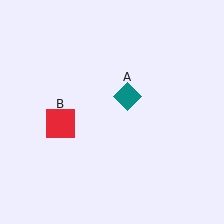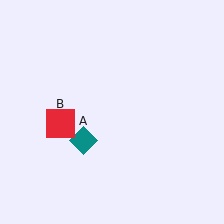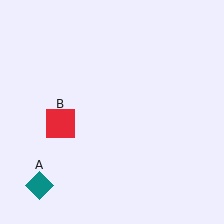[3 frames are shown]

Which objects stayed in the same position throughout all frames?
Red square (object B) remained stationary.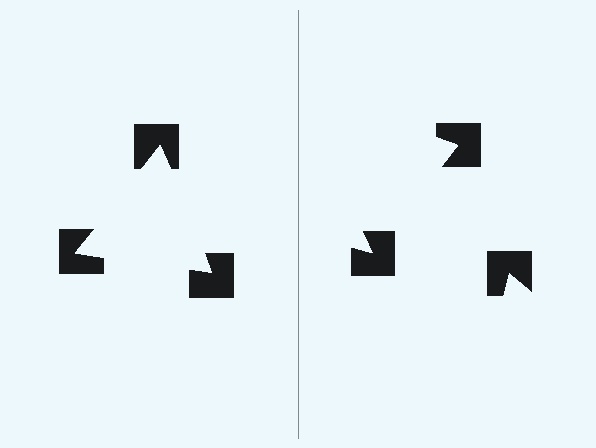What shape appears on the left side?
An illusory triangle.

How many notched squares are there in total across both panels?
6 — 3 on each side.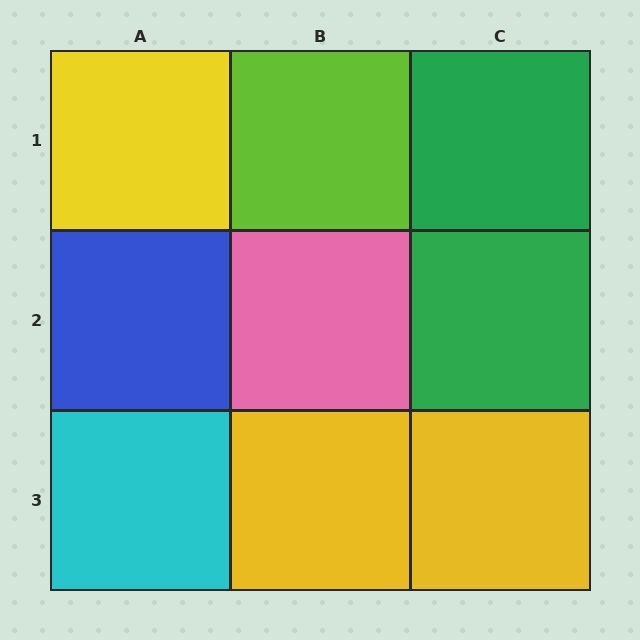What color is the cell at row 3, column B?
Yellow.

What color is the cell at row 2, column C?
Green.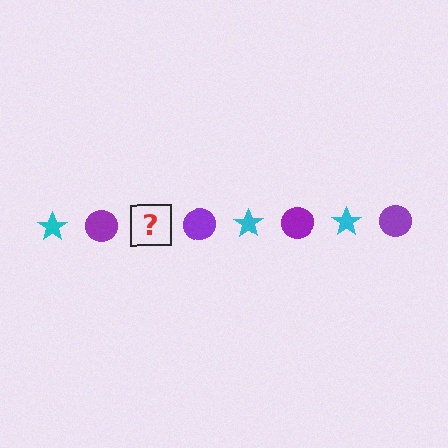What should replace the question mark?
The question mark should be replaced with a cyan star.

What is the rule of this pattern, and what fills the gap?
The rule is that the pattern alternates between cyan star and purple circle. The gap should be filled with a cyan star.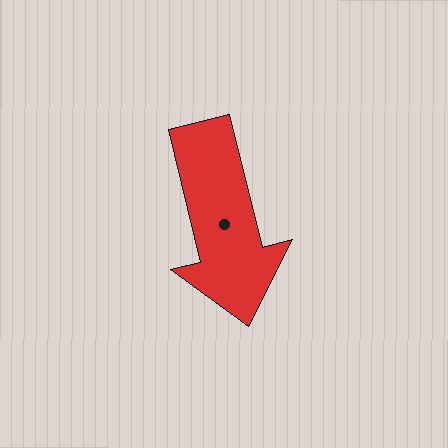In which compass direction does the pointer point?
South.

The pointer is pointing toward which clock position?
Roughly 6 o'clock.